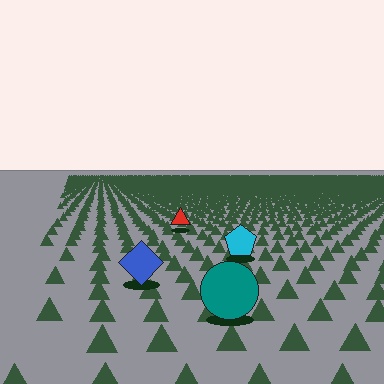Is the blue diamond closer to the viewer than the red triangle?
Yes. The blue diamond is closer — you can tell from the texture gradient: the ground texture is coarser near it.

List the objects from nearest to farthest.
From nearest to farthest: the teal circle, the blue diamond, the cyan pentagon, the red triangle.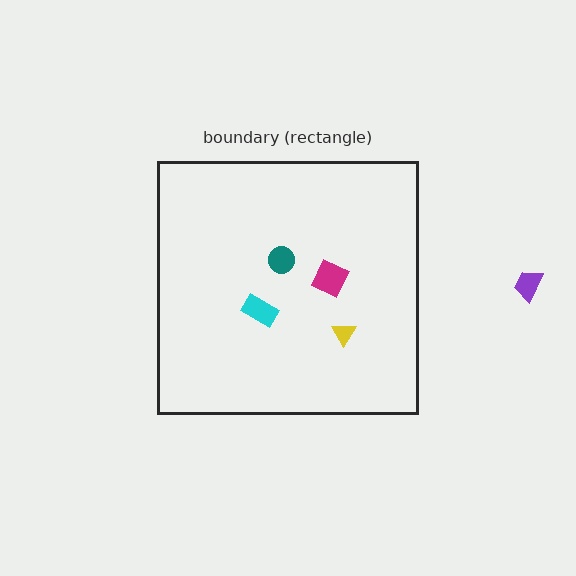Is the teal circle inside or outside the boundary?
Inside.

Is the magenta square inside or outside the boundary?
Inside.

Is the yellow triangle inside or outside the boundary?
Inside.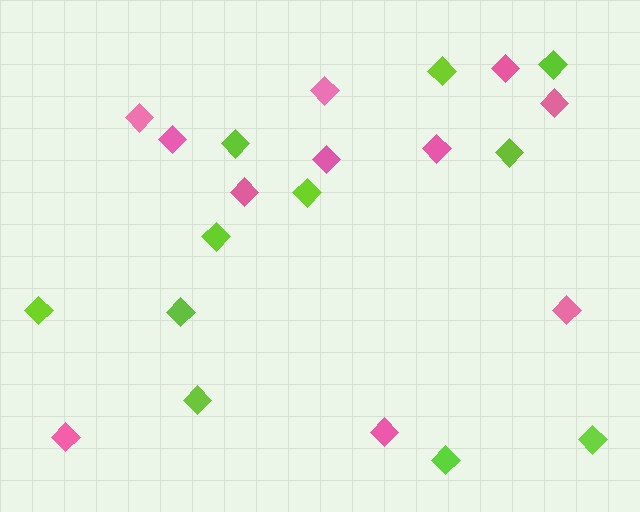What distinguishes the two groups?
There are 2 groups: one group of pink diamonds (11) and one group of lime diamonds (11).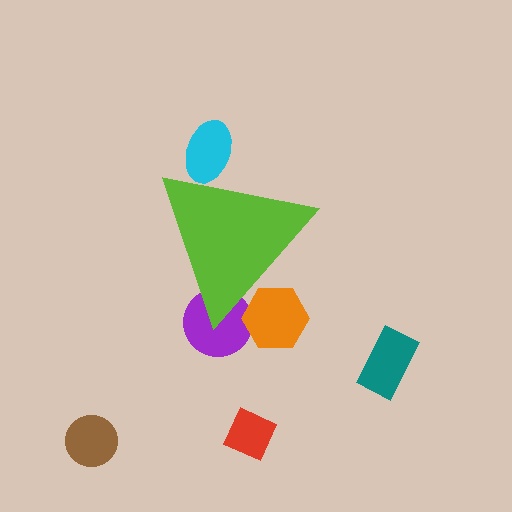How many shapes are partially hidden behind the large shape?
3 shapes are partially hidden.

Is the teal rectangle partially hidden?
No, the teal rectangle is fully visible.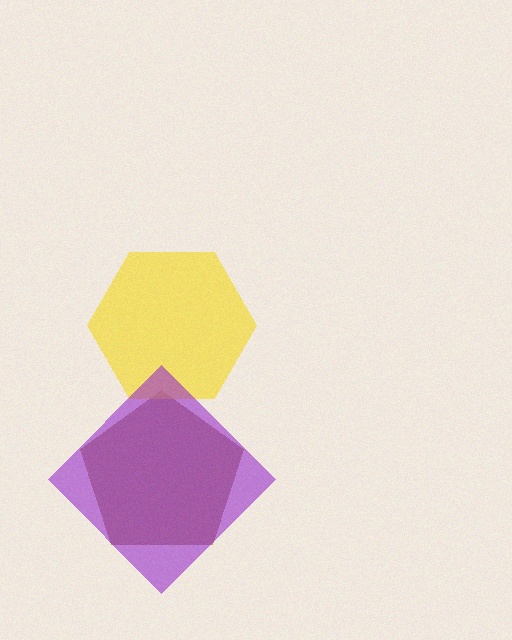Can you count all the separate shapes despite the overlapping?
Yes, there are 3 separate shapes.